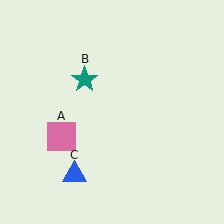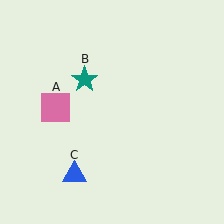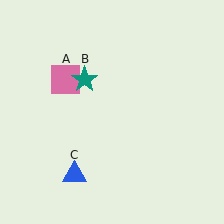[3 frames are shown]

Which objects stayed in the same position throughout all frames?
Teal star (object B) and blue triangle (object C) remained stationary.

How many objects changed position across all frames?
1 object changed position: pink square (object A).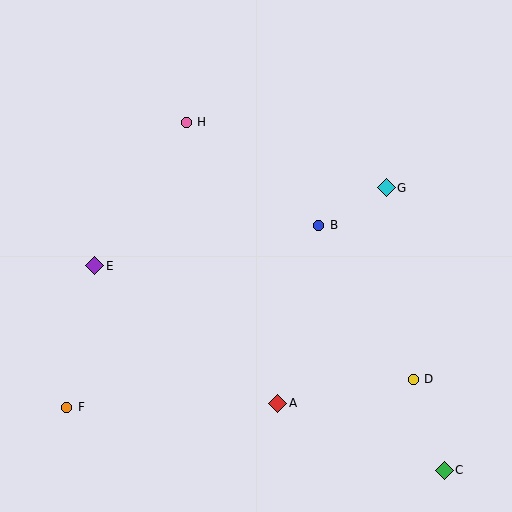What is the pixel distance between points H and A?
The distance between H and A is 295 pixels.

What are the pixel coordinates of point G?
Point G is at (386, 188).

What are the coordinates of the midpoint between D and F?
The midpoint between D and F is at (240, 393).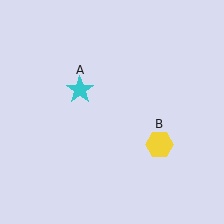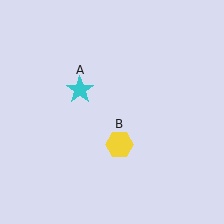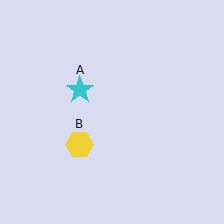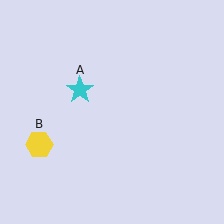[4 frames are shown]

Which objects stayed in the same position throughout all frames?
Cyan star (object A) remained stationary.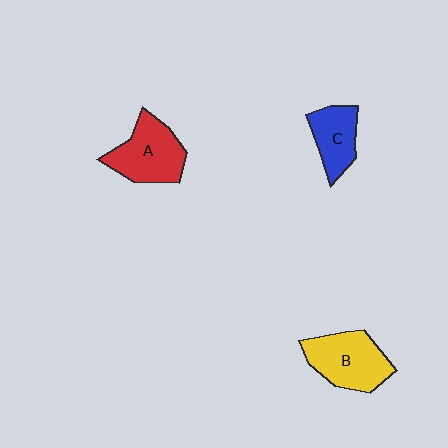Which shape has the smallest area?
Shape C (blue).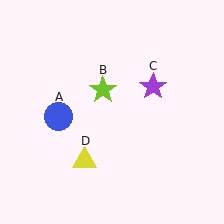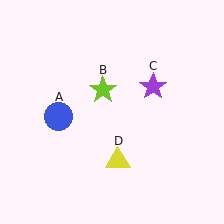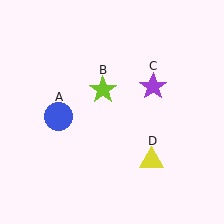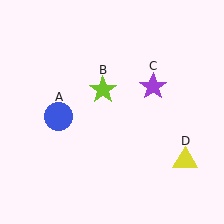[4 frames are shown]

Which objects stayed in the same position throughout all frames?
Blue circle (object A) and lime star (object B) and purple star (object C) remained stationary.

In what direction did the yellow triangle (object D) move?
The yellow triangle (object D) moved right.